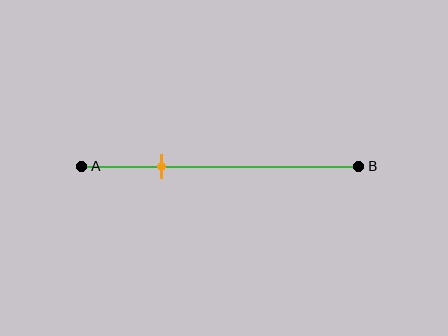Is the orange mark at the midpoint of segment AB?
No, the mark is at about 30% from A, not at the 50% midpoint.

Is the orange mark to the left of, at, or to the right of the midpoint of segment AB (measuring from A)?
The orange mark is to the left of the midpoint of segment AB.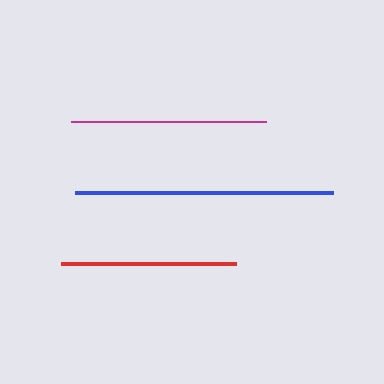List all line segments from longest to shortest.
From longest to shortest: blue, magenta, red.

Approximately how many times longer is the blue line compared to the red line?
The blue line is approximately 1.5 times the length of the red line.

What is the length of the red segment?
The red segment is approximately 175 pixels long.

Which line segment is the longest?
The blue line is the longest at approximately 258 pixels.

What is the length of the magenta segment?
The magenta segment is approximately 195 pixels long.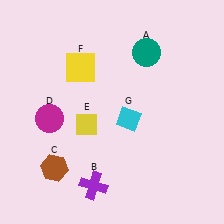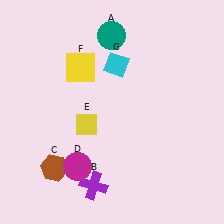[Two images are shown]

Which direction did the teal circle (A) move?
The teal circle (A) moved left.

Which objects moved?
The objects that moved are: the teal circle (A), the magenta circle (D), the cyan diamond (G).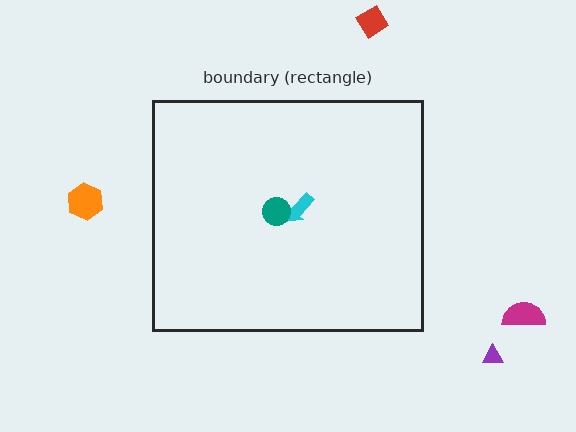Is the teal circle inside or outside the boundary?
Inside.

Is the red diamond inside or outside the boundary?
Outside.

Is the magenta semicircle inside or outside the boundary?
Outside.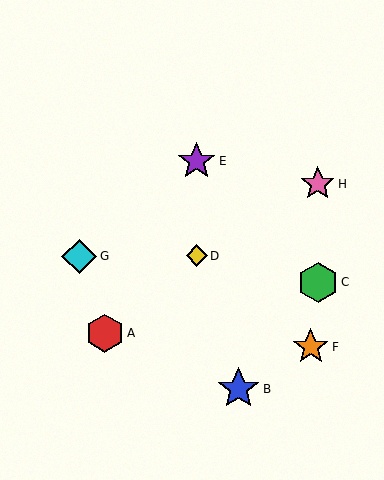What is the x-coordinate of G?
Object G is at x≈79.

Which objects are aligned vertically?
Objects D, E are aligned vertically.